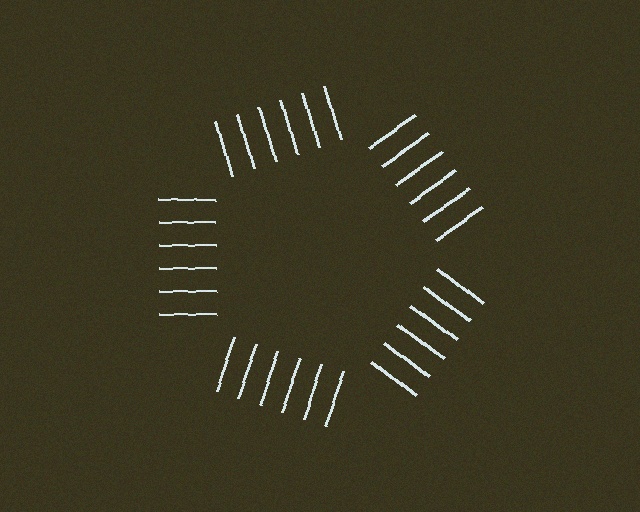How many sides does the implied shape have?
5 sides — the line-ends trace a pentagon.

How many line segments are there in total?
30 — 6 along each of the 5 edges.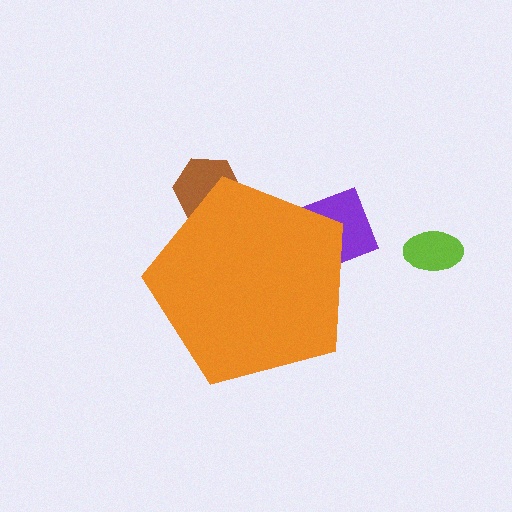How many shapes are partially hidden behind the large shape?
2 shapes are partially hidden.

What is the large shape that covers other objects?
An orange pentagon.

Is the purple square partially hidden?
Yes, the purple square is partially hidden behind the orange pentagon.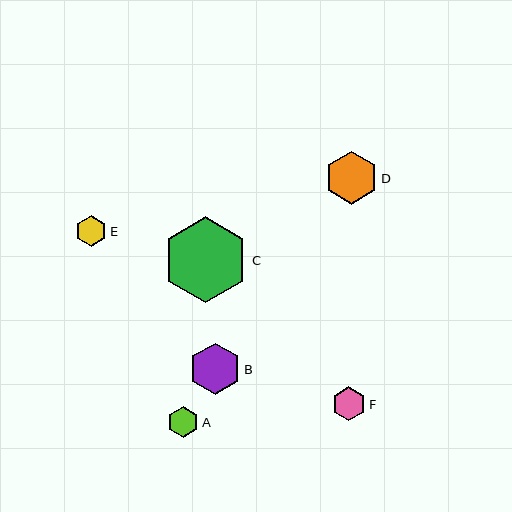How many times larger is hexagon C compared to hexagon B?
Hexagon C is approximately 1.7 times the size of hexagon B.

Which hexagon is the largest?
Hexagon C is the largest with a size of approximately 86 pixels.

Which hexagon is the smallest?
Hexagon A is the smallest with a size of approximately 31 pixels.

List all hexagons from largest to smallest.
From largest to smallest: C, D, B, F, E, A.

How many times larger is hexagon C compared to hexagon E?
Hexagon C is approximately 2.8 times the size of hexagon E.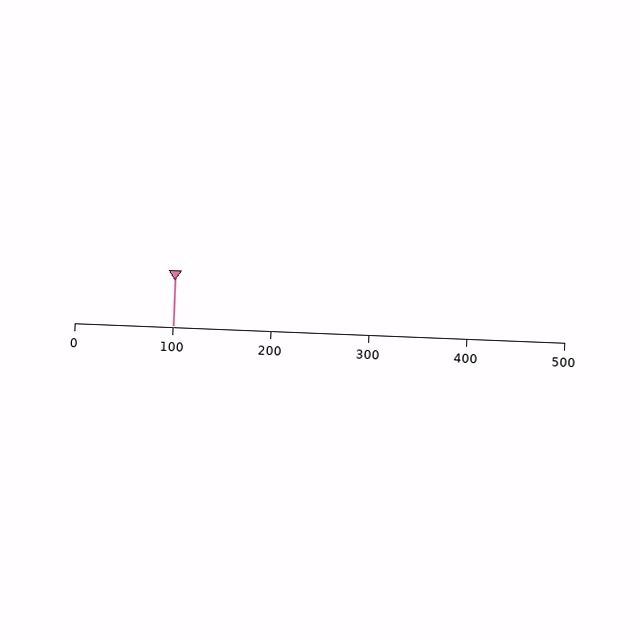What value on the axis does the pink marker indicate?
The marker indicates approximately 100.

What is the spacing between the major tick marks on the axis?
The major ticks are spaced 100 apart.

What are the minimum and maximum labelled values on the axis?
The axis runs from 0 to 500.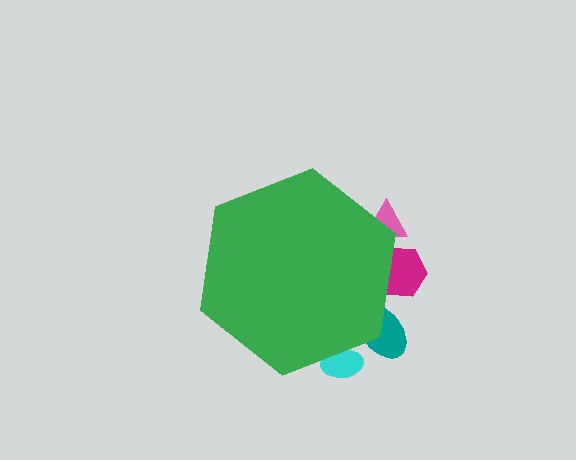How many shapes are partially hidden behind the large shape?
4 shapes are partially hidden.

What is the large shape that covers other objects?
A green hexagon.